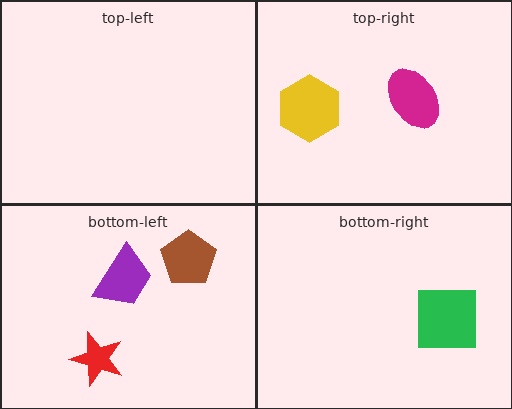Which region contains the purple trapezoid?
The bottom-left region.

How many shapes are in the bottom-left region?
3.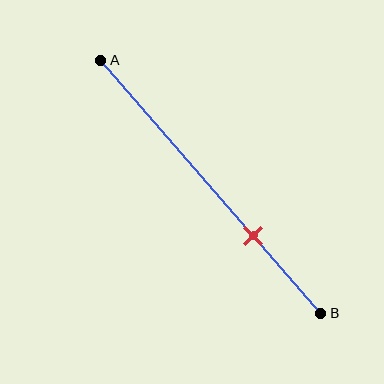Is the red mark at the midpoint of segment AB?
No, the mark is at about 70% from A, not at the 50% midpoint.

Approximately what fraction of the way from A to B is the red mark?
The red mark is approximately 70% of the way from A to B.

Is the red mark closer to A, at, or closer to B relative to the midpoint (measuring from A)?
The red mark is closer to point B than the midpoint of segment AB.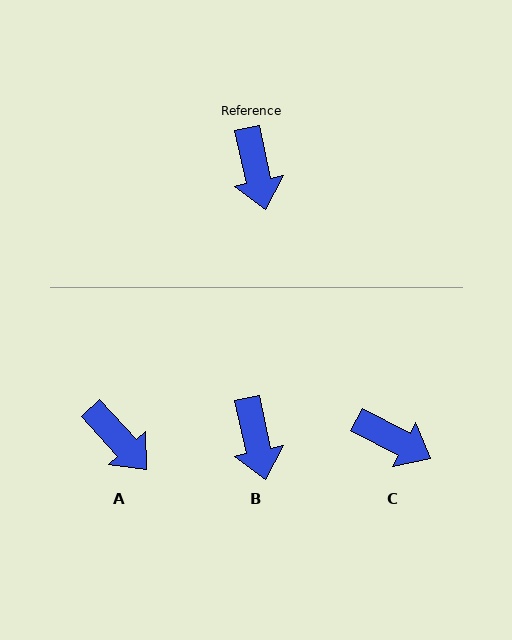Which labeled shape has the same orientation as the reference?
B.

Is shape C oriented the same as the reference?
No, it is off by about 50 degrees.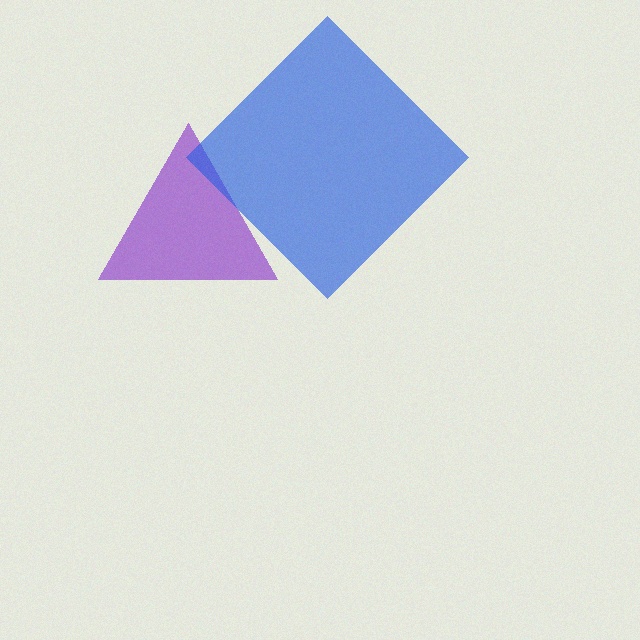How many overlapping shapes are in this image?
There are 2 overlapping shapes in the image.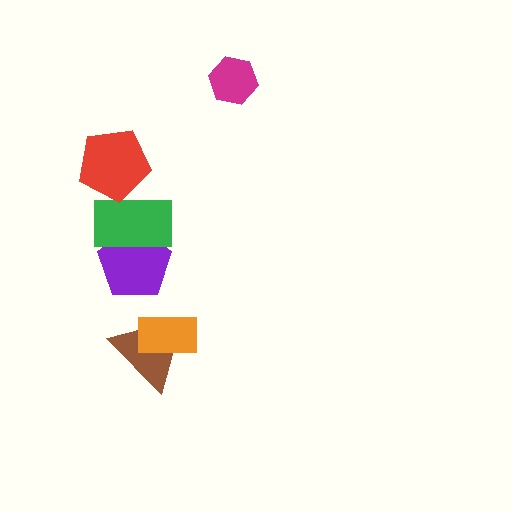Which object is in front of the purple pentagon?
The green rectangle is in front of the purple pentagon.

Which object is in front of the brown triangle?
The orange rectangle is in front of the brown triangle.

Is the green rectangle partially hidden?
Yes, it is partially covered by another shape.